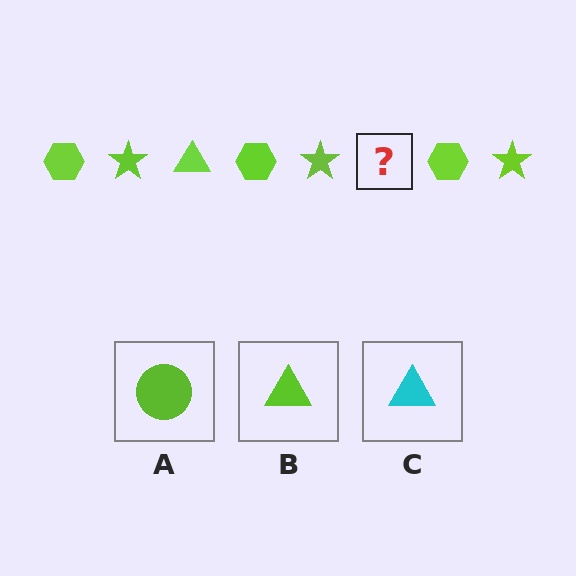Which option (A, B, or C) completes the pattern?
B.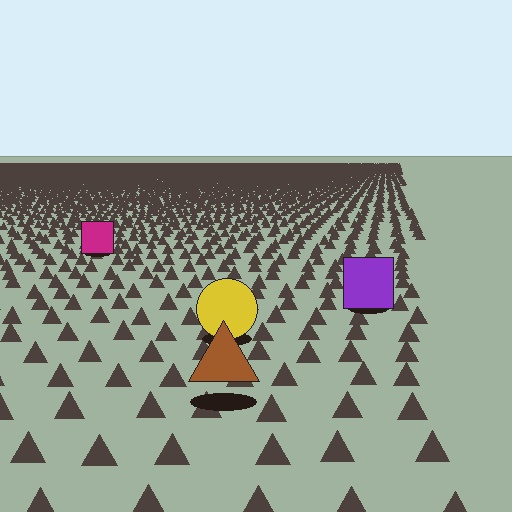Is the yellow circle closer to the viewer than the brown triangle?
No. The brown triangle is closer — you can tell from the texture gradient: the ground texture is coarser near it.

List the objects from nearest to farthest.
From nearest to farthest: the brown triangle, the yellow circle, the purple square, the magenta square.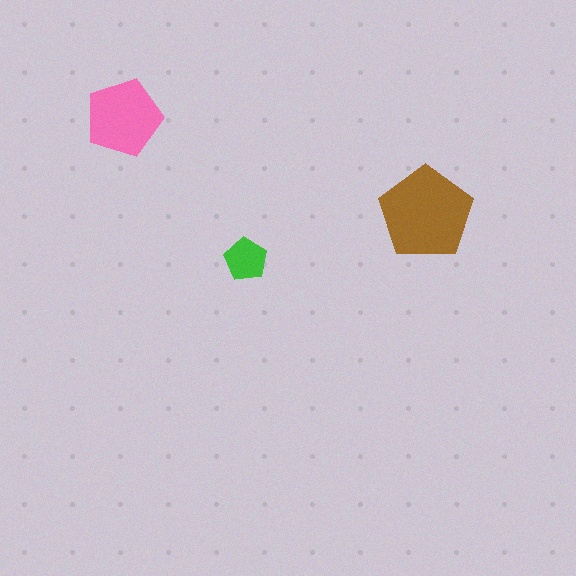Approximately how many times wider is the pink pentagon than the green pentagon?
About 2 times wider.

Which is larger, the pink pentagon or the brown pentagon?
The brown one.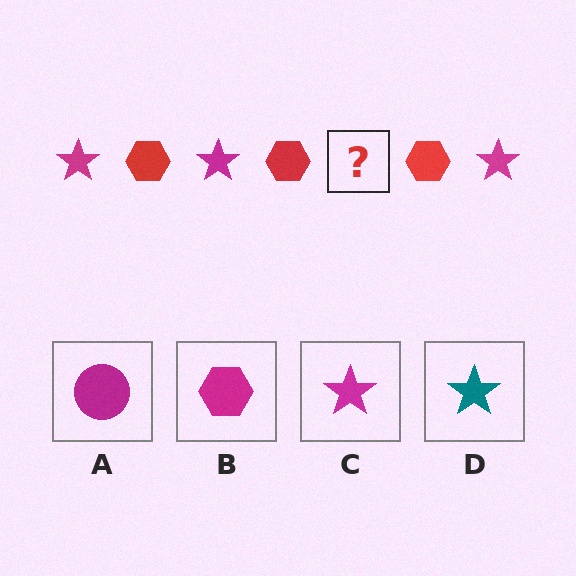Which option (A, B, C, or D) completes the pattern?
C.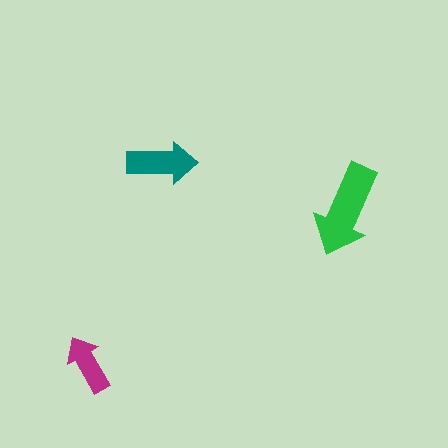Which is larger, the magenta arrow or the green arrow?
The green one.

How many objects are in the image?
There are 3 objects in the image.